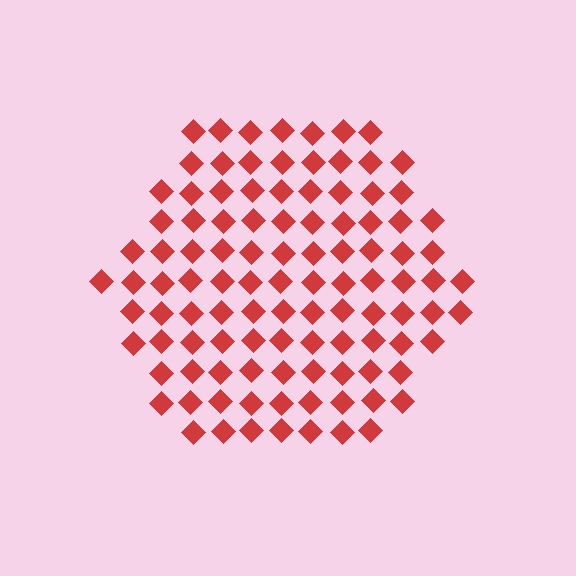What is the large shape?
The large shape is a hexagon.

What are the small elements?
The small elements are diamonds.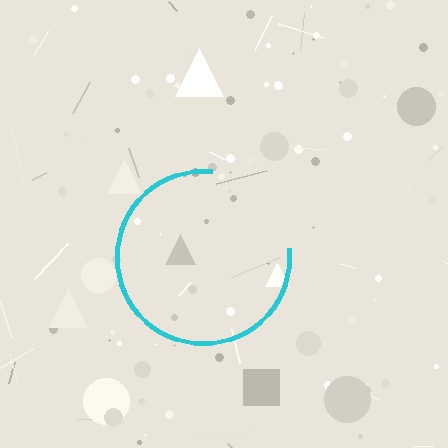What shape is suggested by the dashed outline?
The dashed outline suggests a circle.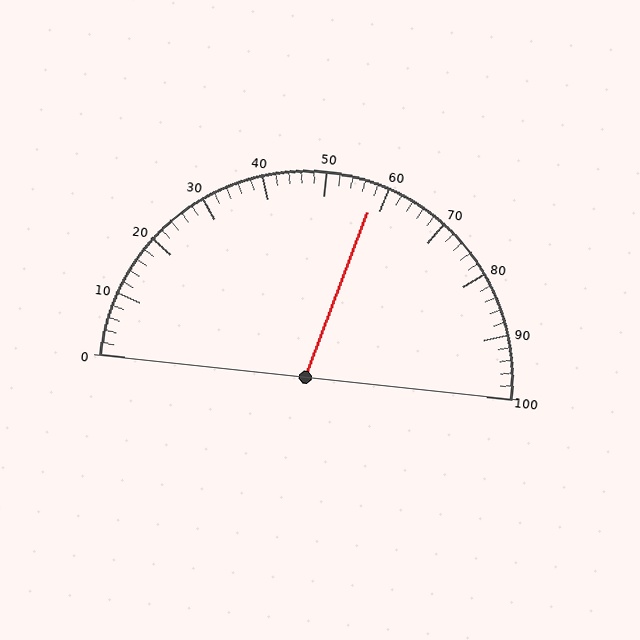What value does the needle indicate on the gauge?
The needle indicates approximately 58.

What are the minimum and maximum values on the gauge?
The gauge ranges from 0 to 100.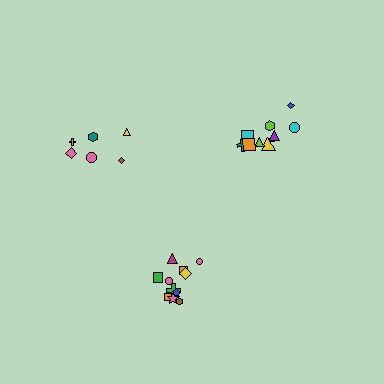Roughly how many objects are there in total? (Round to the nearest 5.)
Roughly 30 objects in total.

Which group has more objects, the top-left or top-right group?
The top-right group.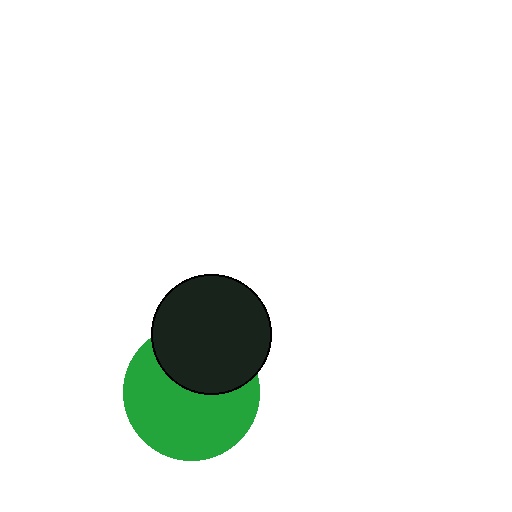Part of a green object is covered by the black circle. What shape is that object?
It is a circle.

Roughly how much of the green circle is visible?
About half of it is visible (roughly 63%).